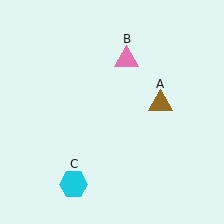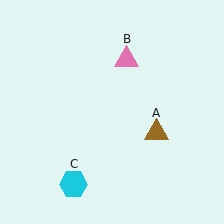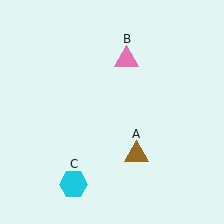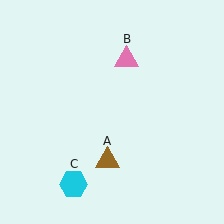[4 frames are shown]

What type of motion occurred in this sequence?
The brown triangle (object A) rotated clockwise around the center of the scene.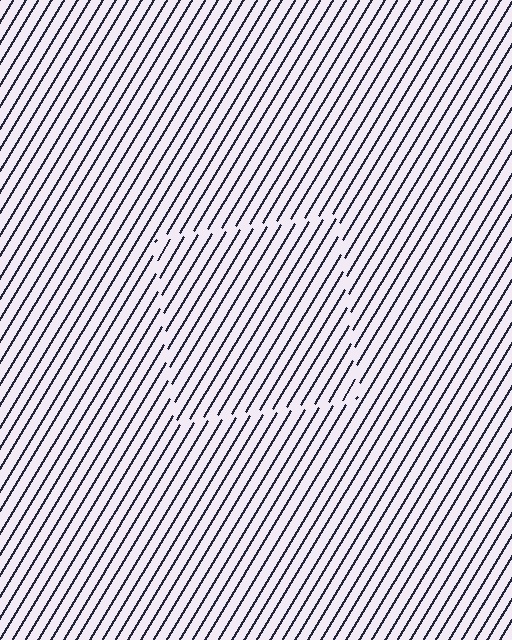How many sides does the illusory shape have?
4 sides — the line-ends trace a square.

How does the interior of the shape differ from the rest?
The interior of the shape contains the same grating, shifted by half a period — the contour is defined by the phase discontinuity where line-ends from the inner and outer gratings abut.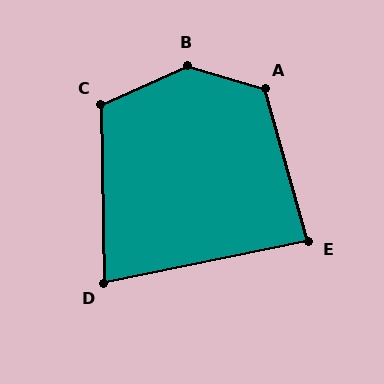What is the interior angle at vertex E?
Approximately 86 degrees (approximately right).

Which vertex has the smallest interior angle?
D, at approximately 80 degrees.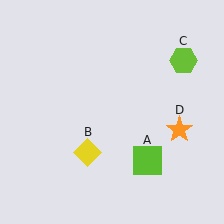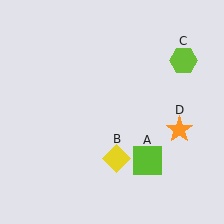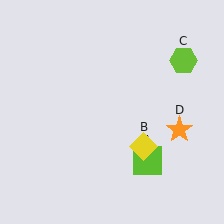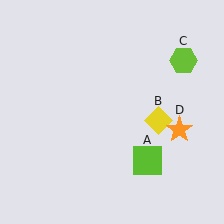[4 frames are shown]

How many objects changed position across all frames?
1 object changed position: yellow diamond (object B).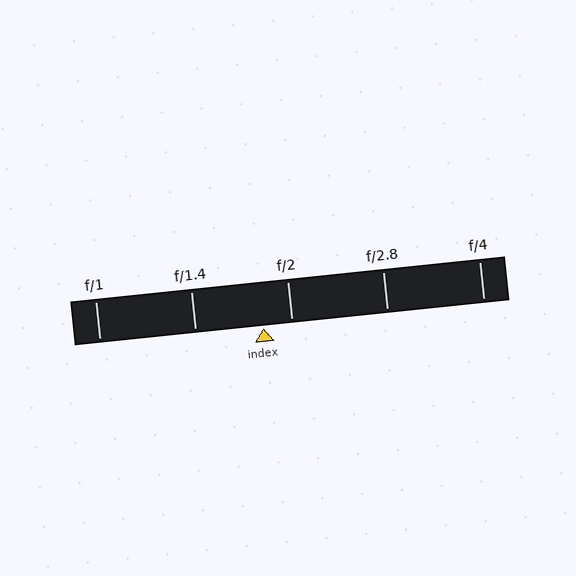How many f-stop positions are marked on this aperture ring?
There are 5 f-stop positions marked.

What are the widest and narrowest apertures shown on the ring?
The widest aperture shown is f/1 and the narrowest is f/4.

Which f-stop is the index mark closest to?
The index mark is closest to f/2.